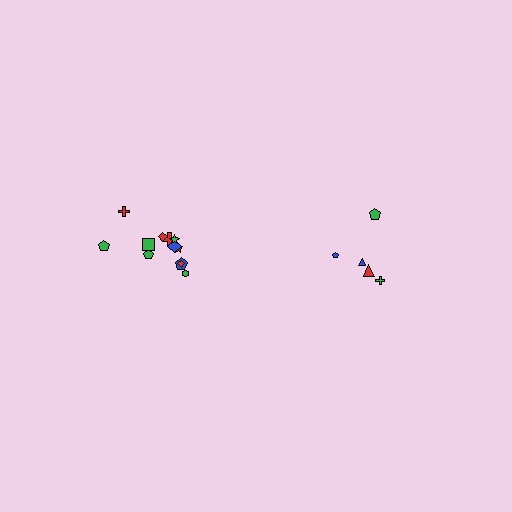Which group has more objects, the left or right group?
The left group.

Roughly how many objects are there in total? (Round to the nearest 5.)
Roughly 15 objects in total.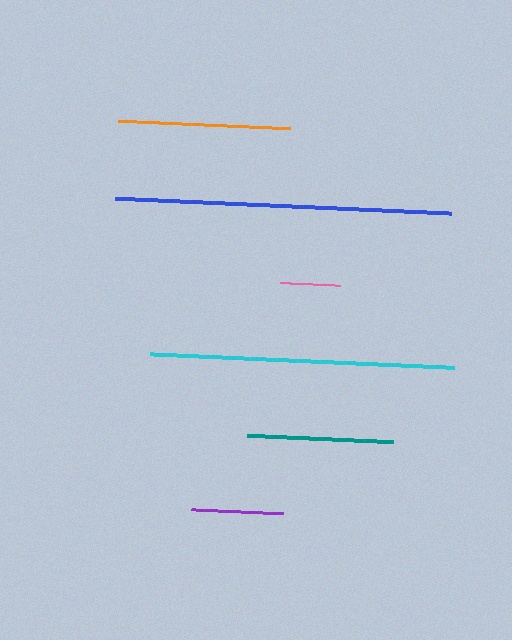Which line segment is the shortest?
The pink line is the shortest at approximately 60 pixels.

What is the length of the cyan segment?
The cyan segment is approximately 303 pixels long.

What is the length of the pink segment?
The pink segment is approximately 60 pixels long.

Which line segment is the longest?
The blue line is the longest at approximately 336 pixels.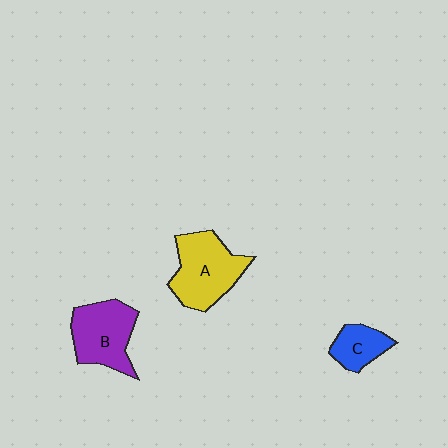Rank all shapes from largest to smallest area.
From largest to smallest: A (yellow), B (purple), C (blue).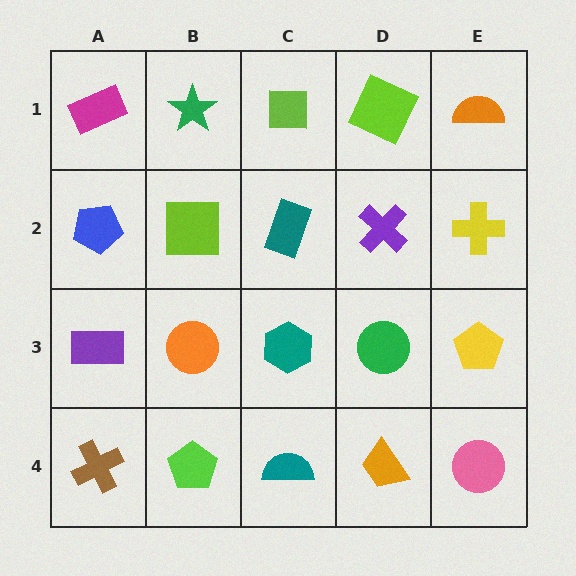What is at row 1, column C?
A lime square.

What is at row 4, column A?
A brown cross.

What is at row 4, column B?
A lime pentagon.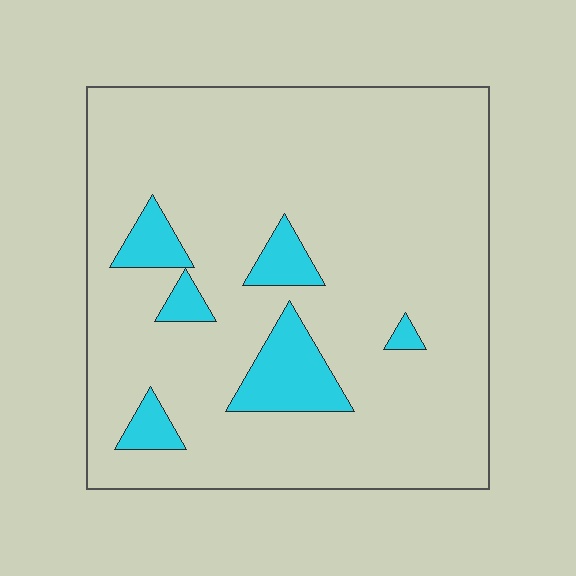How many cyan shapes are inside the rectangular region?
6.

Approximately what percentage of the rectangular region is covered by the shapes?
Approximately 10%.